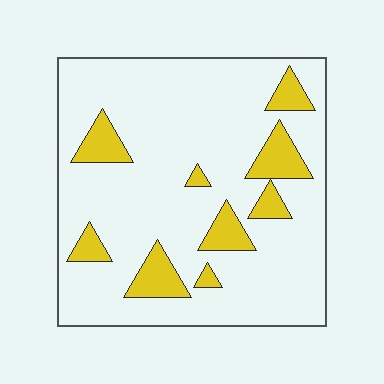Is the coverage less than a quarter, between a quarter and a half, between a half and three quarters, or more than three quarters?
Less than a quarter.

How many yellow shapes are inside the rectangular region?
9.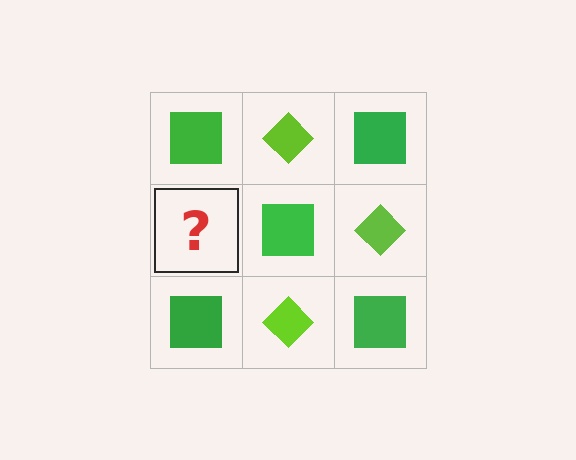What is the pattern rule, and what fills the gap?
The rule is that it alternates green square and lime diamond in a checkerboard pattern. The gap should be filled with a lime diamond.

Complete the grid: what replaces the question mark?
The question mark should be replaced with a lime diamond.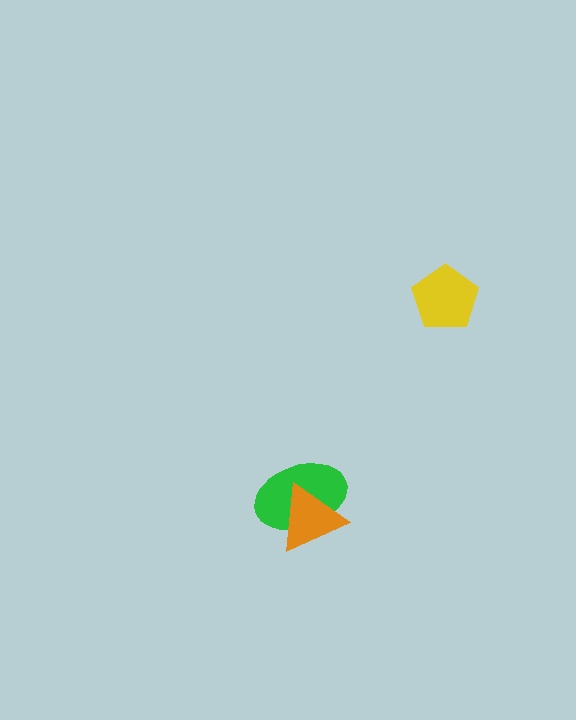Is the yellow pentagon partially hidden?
No, no other shape covers it.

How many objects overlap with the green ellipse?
1 object overlaps with the green ellipse.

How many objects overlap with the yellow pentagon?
0 objects overlap with the yellow pentagon.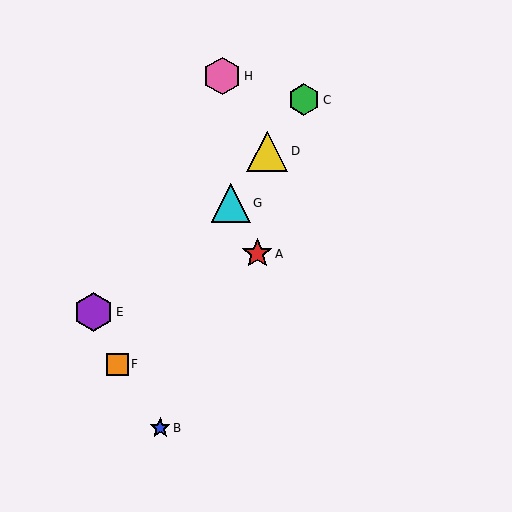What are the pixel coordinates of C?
Object C is at (304, 100).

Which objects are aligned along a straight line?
Objects C, D, F, G are aligned along a straight line.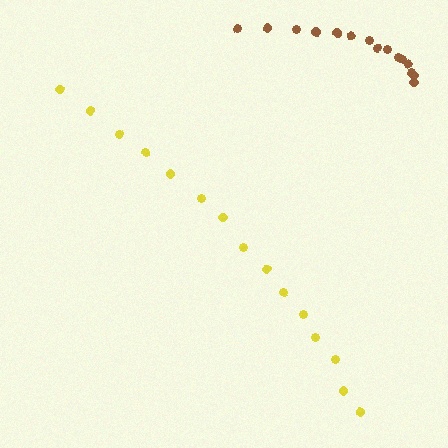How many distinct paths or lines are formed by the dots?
There are 2 distinct paths.